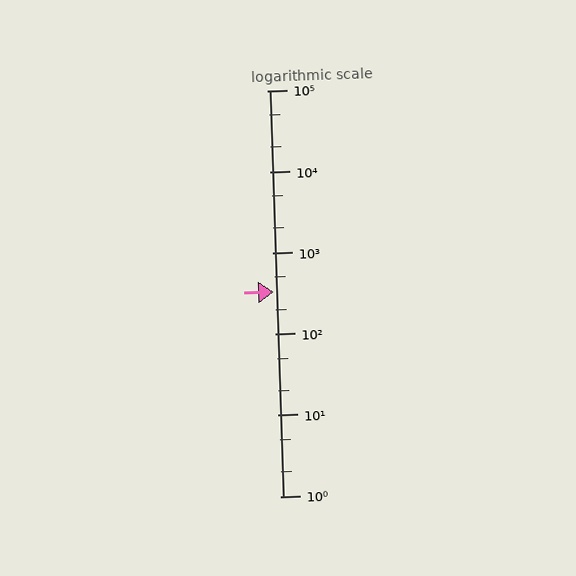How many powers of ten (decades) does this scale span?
The scale spans 5 decades, from 1 to 100000.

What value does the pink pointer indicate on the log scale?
The pointer indicates approximately 330.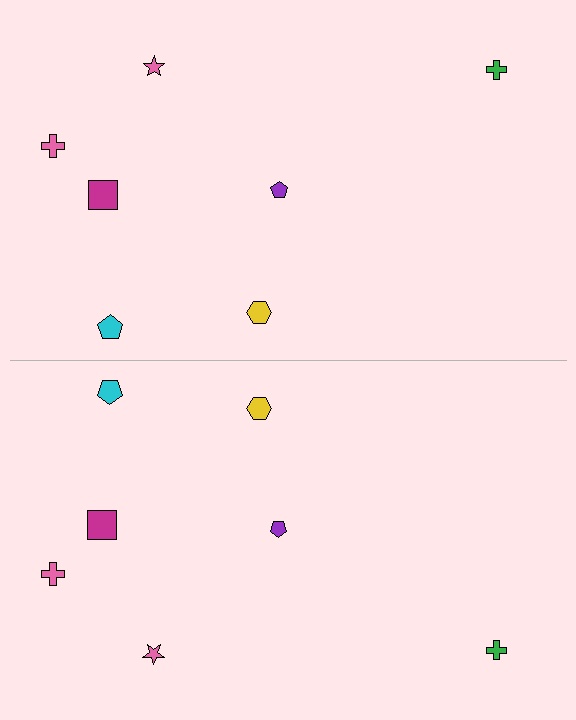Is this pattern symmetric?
Yes, this pattern has bilateral (reflection) symmetry.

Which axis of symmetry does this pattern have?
The pattern has a horizontal axis of symmetry running through the center of the image.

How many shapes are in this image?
There are 14 shapes in this image.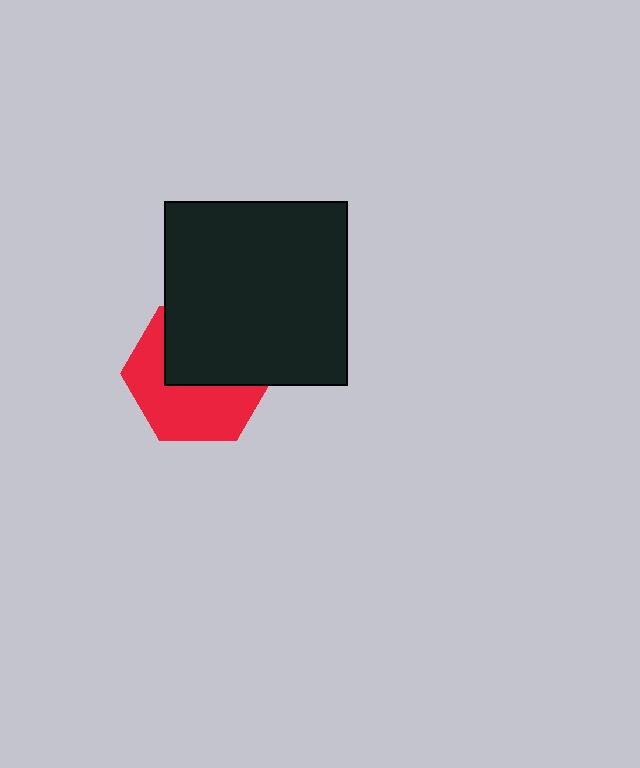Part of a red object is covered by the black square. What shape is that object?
It is a hexagon.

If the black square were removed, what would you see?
You would see the complete red hexagon.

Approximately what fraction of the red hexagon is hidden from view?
Roughly 48% of the red hexagon is hidden behind the black square.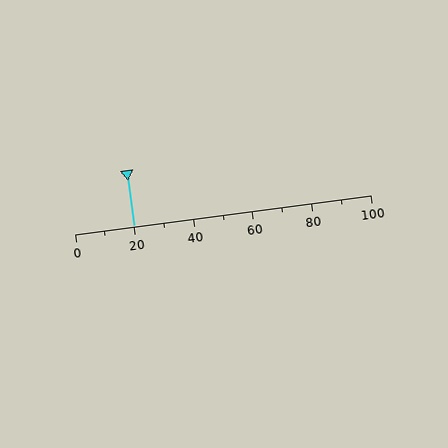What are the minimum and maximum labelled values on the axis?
The axis runs from 0 to 100.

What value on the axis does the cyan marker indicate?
The marker indicates approximately 20.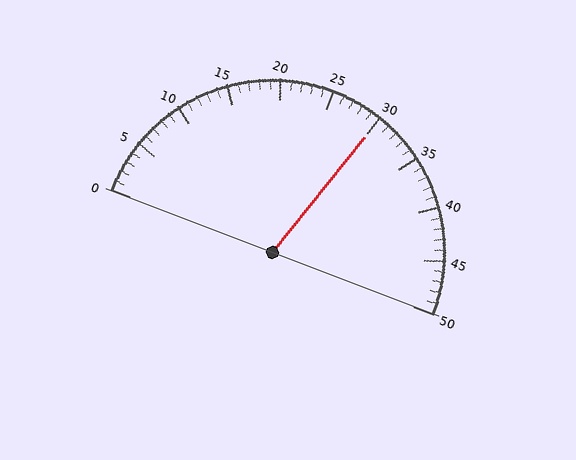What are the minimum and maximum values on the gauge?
The gauge ranges from 0 to 50.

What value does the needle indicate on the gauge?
The needle indicates approximately 30.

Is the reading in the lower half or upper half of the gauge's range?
The reading is in the upper half of the range (0 to 50).